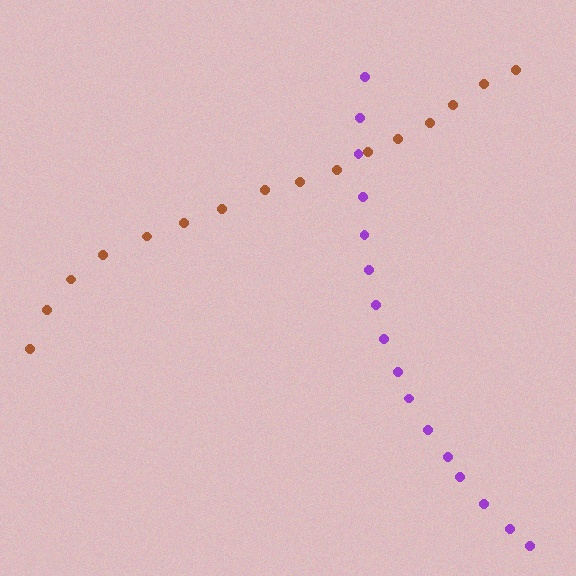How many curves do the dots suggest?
There are 2 distinct paths.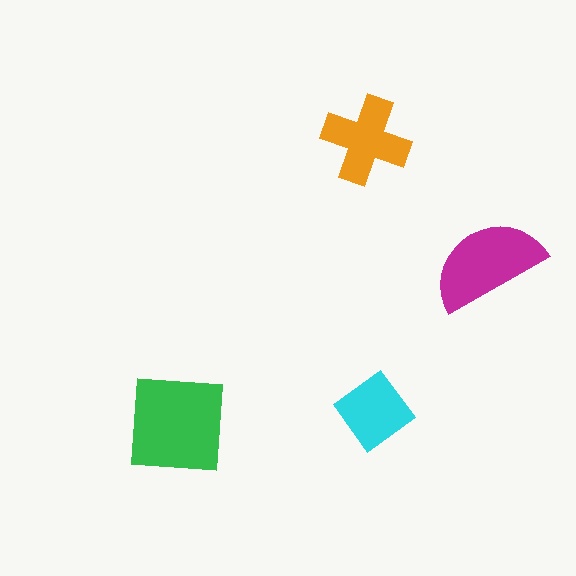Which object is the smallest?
The cyan diamond.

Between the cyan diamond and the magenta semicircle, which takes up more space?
The magenta semicircle.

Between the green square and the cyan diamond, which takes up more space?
The green square.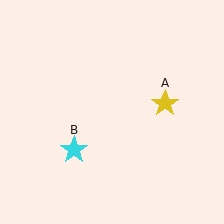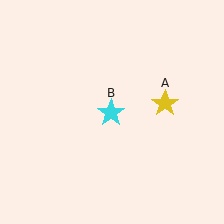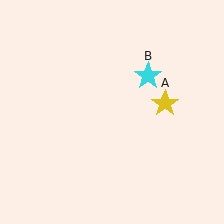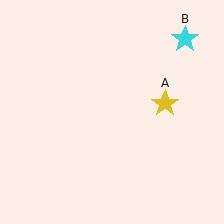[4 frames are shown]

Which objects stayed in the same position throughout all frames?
Yellow star (object A) remained stationary.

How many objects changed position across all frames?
1 object changed position: cyan star (object B).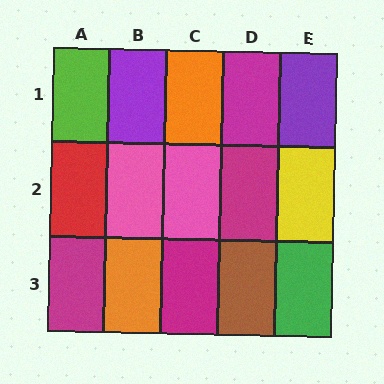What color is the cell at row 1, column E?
Purple.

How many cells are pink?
2 cells are pink.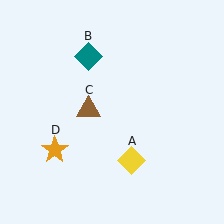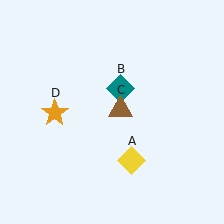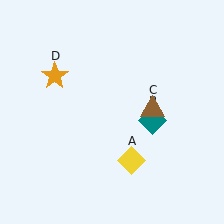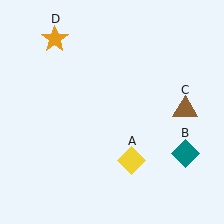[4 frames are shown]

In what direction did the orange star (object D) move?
The orange star (object D) moved up.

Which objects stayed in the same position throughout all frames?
Yellow diamond (object A) remained stationary.